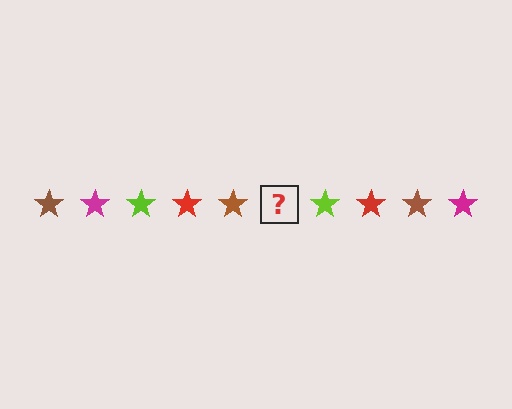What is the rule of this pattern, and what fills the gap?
The rule is that the pattern cycles through brown, magenta, lime, red stars. The gap should be filled with a magenta star.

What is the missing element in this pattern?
The missing element is a magenta star.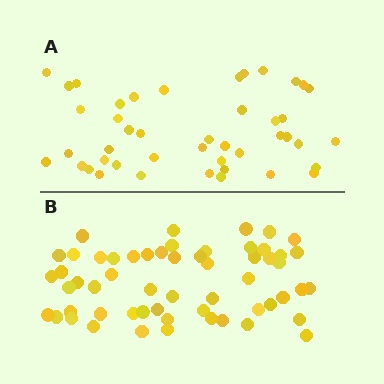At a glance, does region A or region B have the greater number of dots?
Region B (the bottom region) has more dots.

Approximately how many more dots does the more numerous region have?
Region B has approximately 15 more dots than region A.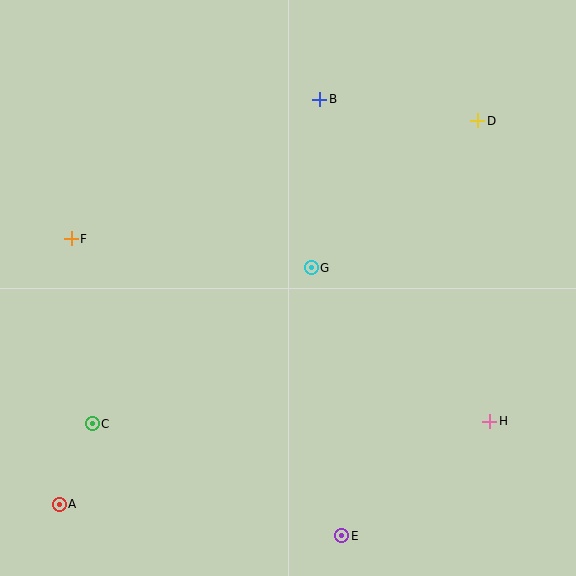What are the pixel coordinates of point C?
Point C is at (92, 424).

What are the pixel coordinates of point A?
Point A is at (59, 504).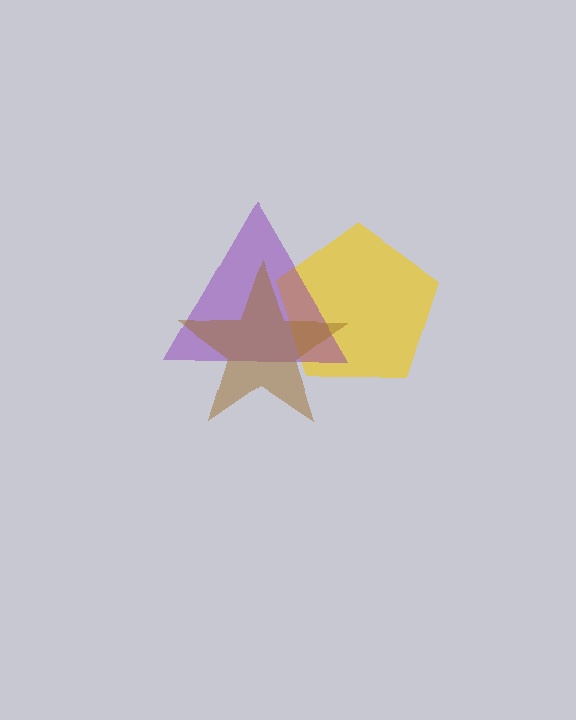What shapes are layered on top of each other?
The layered shapes are: a yellow pentagon, a purple triangle, a brown star.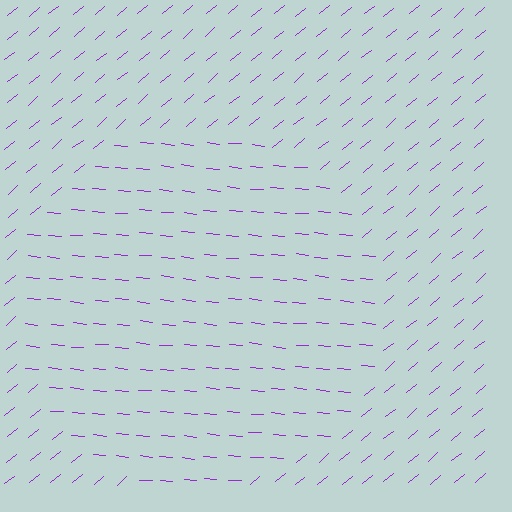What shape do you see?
I see a circle.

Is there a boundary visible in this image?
Yes, there is a texture boundary formed by a change in line orientation.